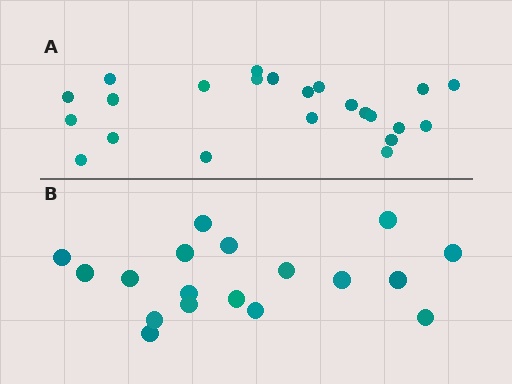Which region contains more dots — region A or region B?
Region A (the top region) has more dots.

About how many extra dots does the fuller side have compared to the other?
Region A has about 5 more dots than region B.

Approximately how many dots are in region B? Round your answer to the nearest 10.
About 20 dots. (The exact count is 18, which rounds to 20.)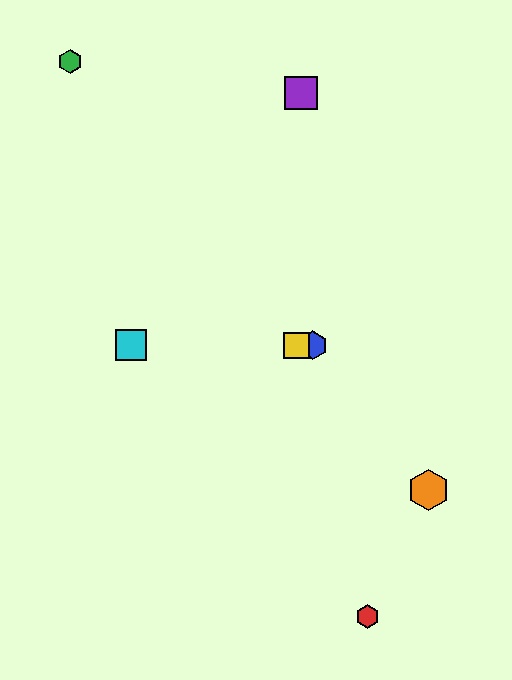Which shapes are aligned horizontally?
The blue hexagon, the yellow square, the cyan square are aligned horizontally.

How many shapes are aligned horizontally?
3 shapes (the blue hexagon, the yellow square, the cyan square) are aligned horizontally.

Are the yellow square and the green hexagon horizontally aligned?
No, the yellow square is at y≈345 and the green hexagon is at y≈62.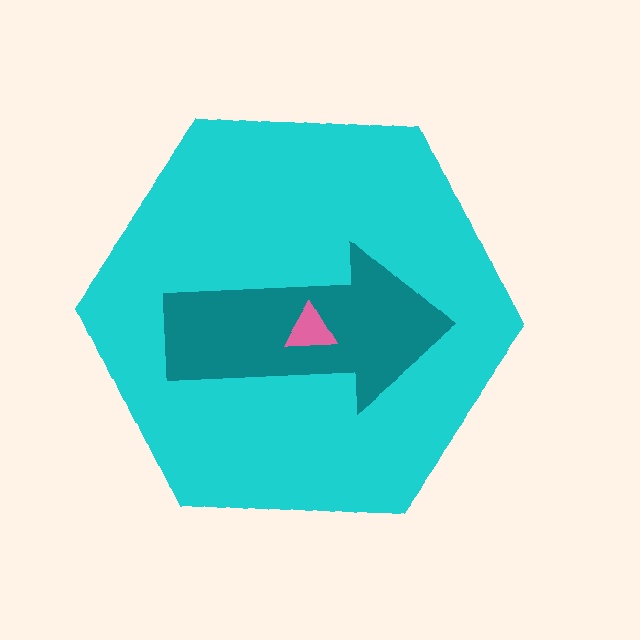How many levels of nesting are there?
3.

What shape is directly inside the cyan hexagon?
The teal arrow.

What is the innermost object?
The pink triangle.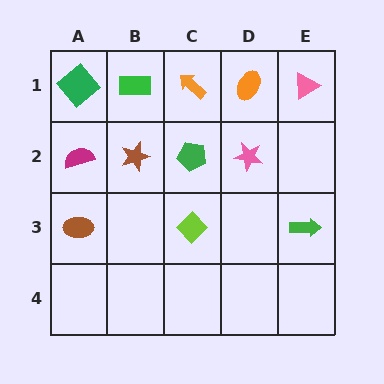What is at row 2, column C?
A green pentagon.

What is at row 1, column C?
An orange arrow.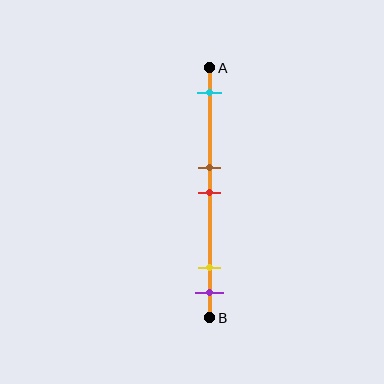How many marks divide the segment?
There are 5 marks dividing the segment.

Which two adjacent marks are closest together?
The brown and red marks are the closest adjacent pair.